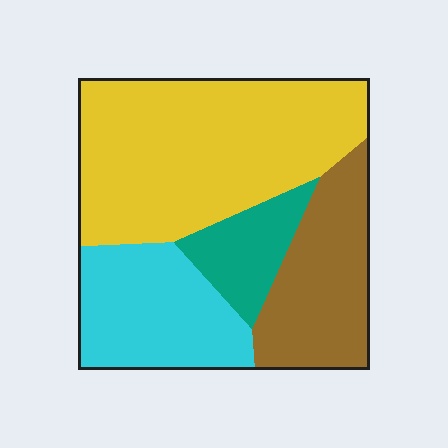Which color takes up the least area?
Teal, at roughly 10%.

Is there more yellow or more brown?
Yellow.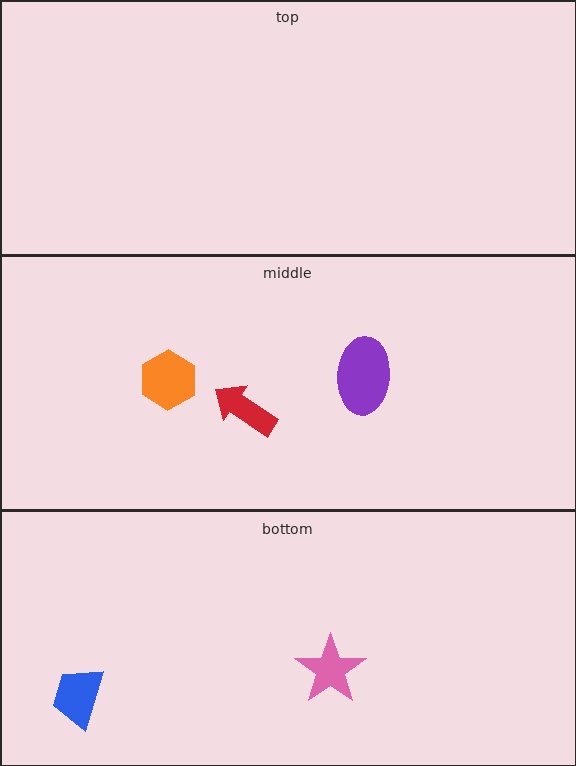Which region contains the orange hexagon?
The middle region.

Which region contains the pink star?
The bottom region.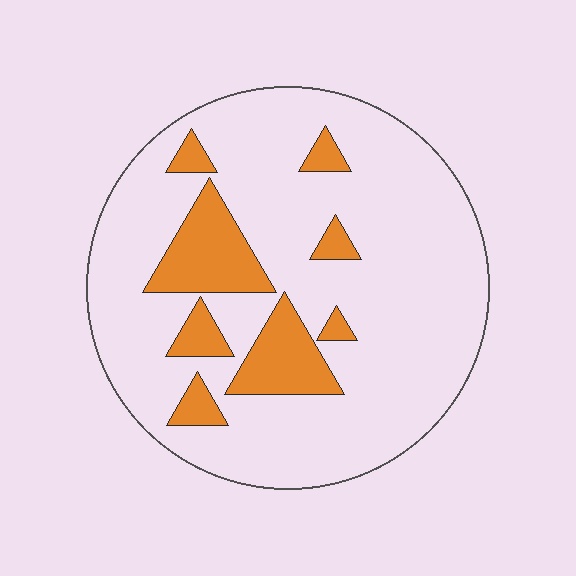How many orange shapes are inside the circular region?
8.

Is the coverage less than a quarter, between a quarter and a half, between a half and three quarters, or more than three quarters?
Less than a quarter.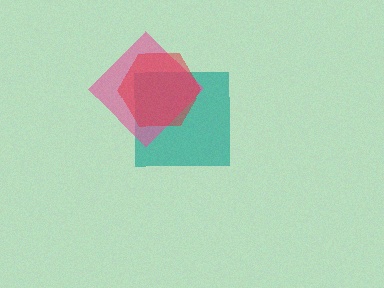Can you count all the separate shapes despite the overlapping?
Yes, there are 3 separate shapes.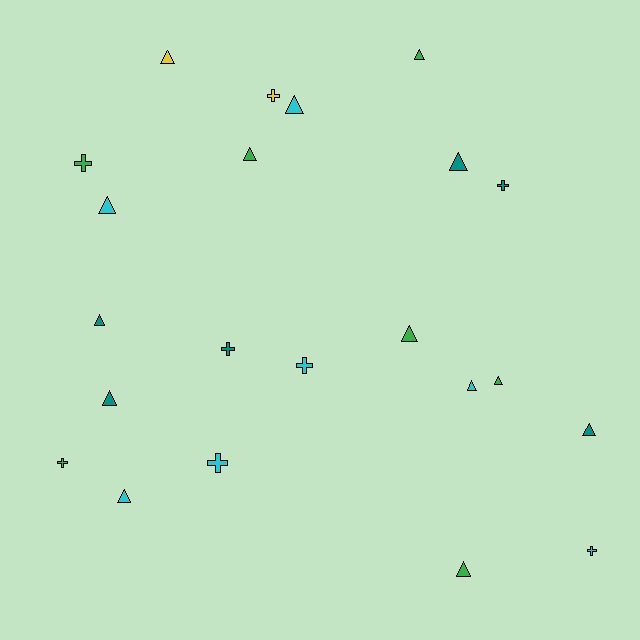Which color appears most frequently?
Green, with 7 objects.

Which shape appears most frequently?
Triangle, with 14 objects.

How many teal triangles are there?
There are 4 teal triangles.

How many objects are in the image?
There are 22 objects.